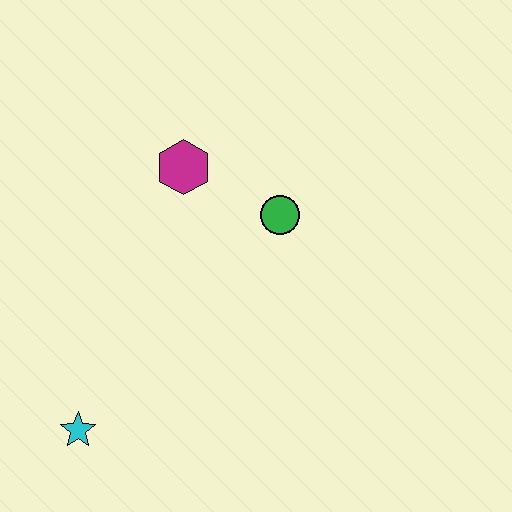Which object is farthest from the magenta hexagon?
The cyan star is farthest from the magenta hexagon.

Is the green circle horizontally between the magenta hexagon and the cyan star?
No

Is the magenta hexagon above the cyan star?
Yes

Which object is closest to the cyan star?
The magenta hexagon is closest to the cyan star.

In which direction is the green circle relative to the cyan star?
The green circle is above the cyan star.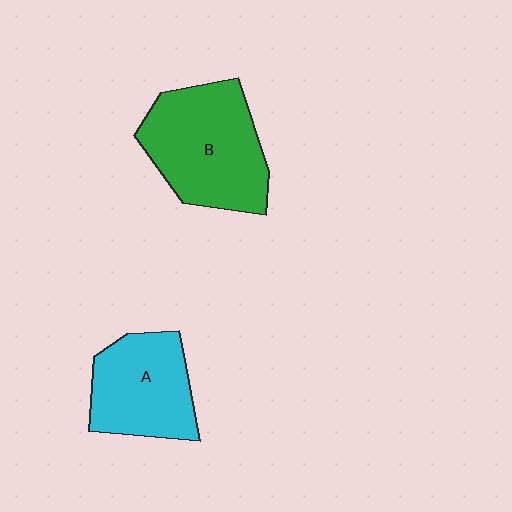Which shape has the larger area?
Shape B (green).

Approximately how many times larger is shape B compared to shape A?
Approximately 1.3 times.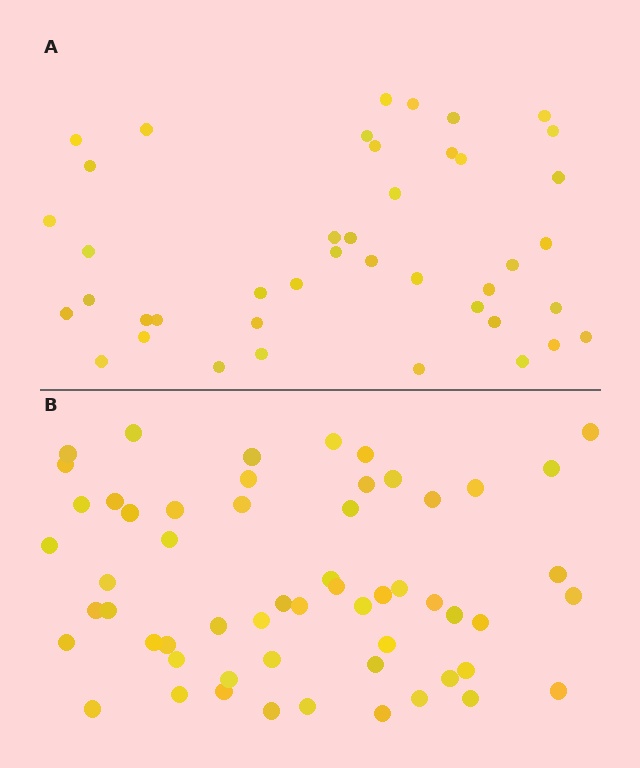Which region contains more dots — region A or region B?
Region B (the bottom region) has more dots.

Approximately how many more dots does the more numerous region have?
Region B has approximately 15 more dots than region A.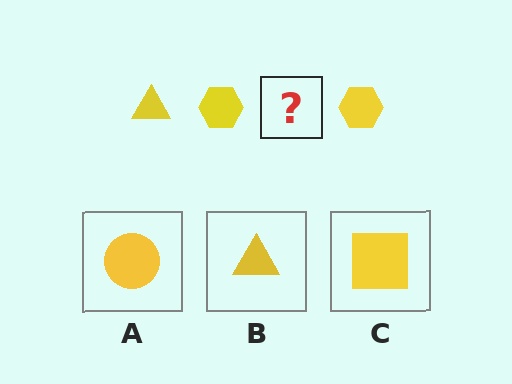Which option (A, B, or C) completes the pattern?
B.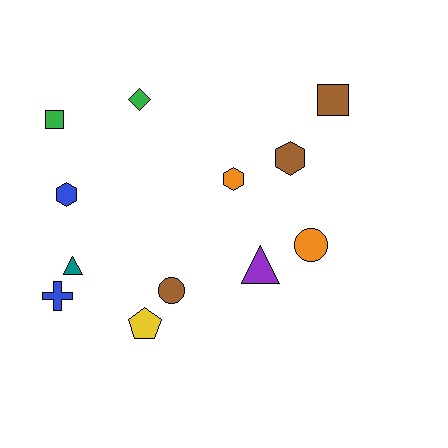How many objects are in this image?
There are 12 objects.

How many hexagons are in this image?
There are 3 hexagons.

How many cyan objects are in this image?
There are no cyan objects.